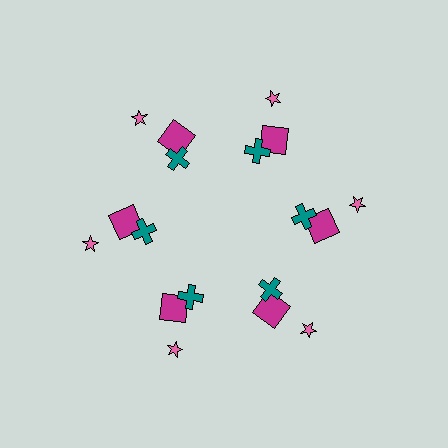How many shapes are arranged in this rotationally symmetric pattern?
There are 18 shapes, arranged in 6 groups of 3.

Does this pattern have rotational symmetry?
Yes, this pattern has 6-fold rotational symmetry. It looks the same after rotating 60 degrees around the center.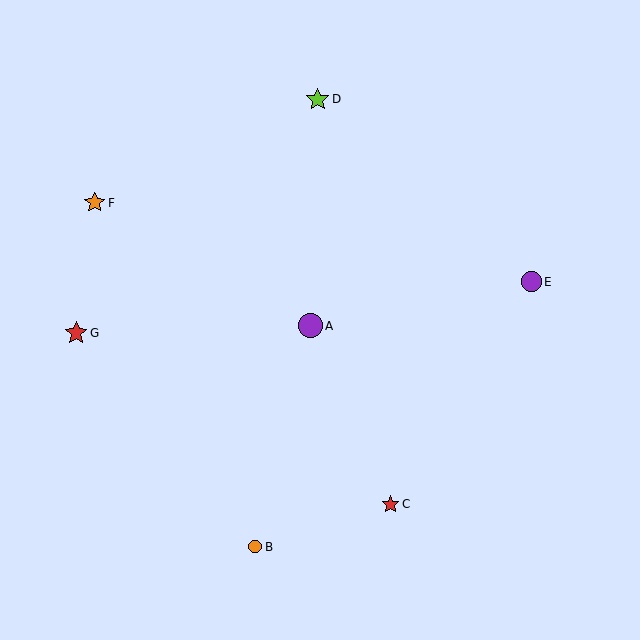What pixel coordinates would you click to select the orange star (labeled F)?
Click at (95, 203) to select the orange star F.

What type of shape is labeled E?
Shape E is a purple circle.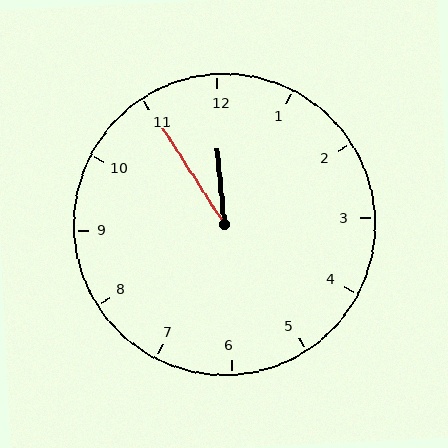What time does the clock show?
11:55.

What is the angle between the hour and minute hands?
Approximately 28 degrees.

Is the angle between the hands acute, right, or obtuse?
It is acute.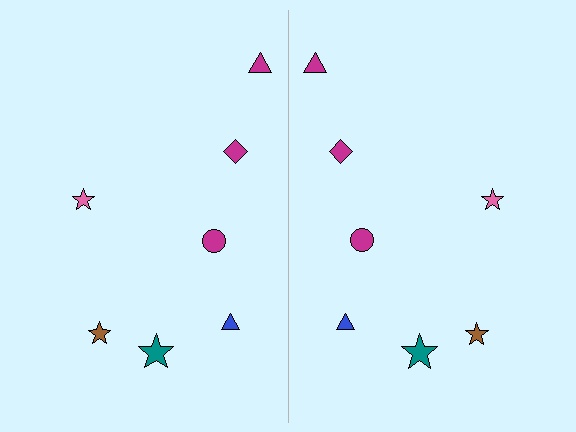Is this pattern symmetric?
Yes, this pattern has bilateral (reflection) symmetry.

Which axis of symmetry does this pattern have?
The pattern has a vertical axis of symmetry running through the center of the image.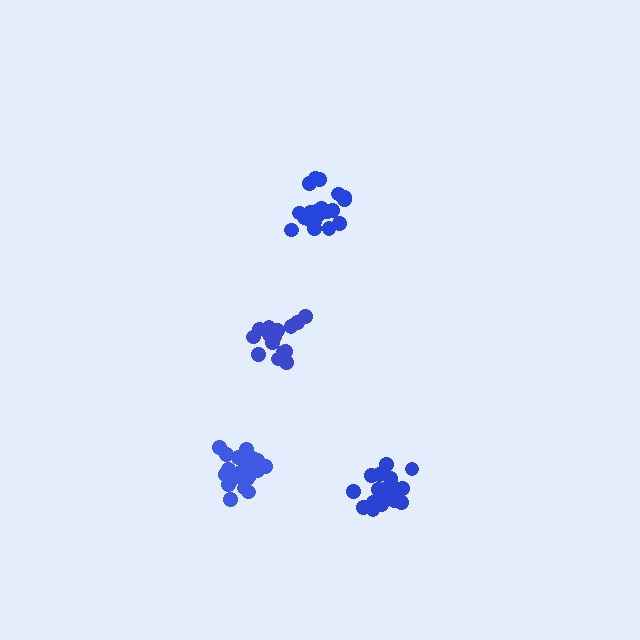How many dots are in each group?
Group 1: 19 dots, Group 2: 20 dots, Group 3: 20 dots, Group 4: 17 dots (76 total).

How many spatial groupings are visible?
There are 4 spatial groupings.